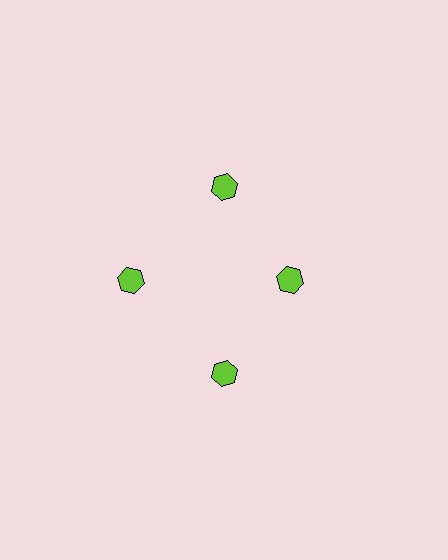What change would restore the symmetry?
The symmetry would be restored by moving it outward, back onto the ring so that all 4 hexagons sit at equal angles and equal distance from the center.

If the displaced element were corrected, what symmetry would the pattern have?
It would have 4-fold rotational symmetry — the pattern would map onto itself every 90 degrees.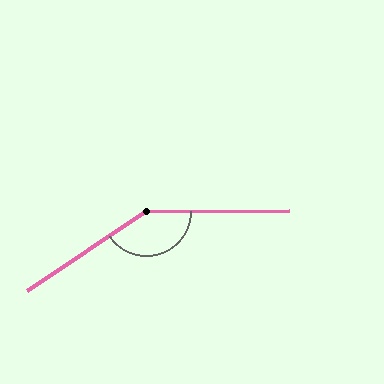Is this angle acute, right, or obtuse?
It is obtuse.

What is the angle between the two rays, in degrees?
Approximately 146 degrees.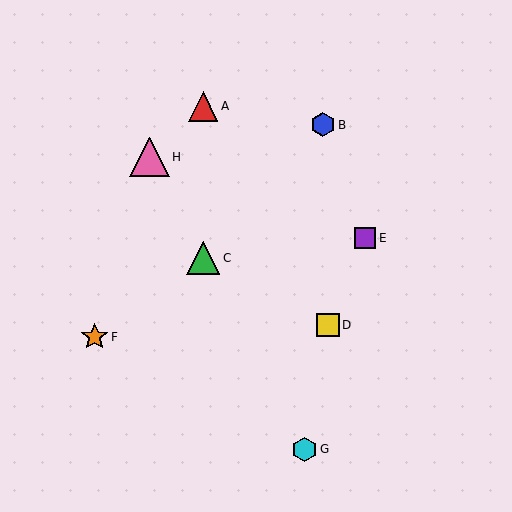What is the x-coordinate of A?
Object A is at x≈203.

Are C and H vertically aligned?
No, C is at x≈203 and H is at x≈150.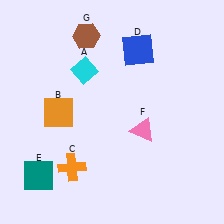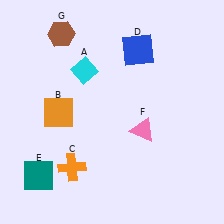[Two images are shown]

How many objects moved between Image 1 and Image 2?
1 object moved between the two images.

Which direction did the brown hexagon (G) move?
The brown hexagon (G) moved left.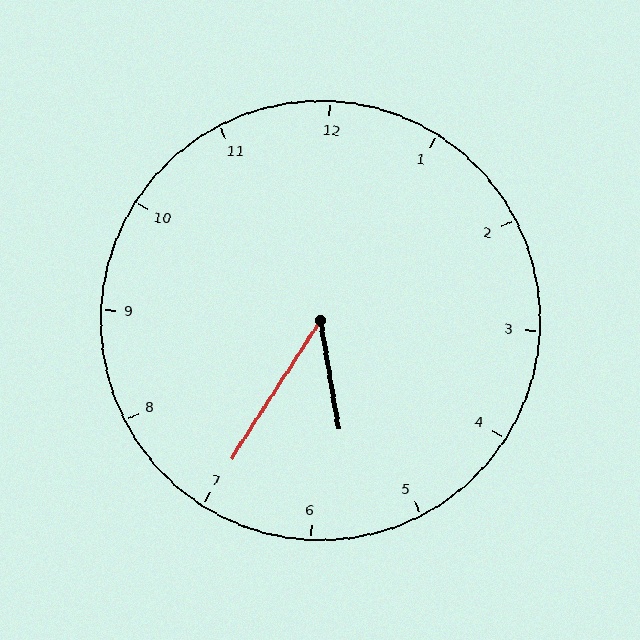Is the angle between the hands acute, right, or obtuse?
It is acute.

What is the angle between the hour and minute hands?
Approximately 42 degrees.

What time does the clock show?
5:35.